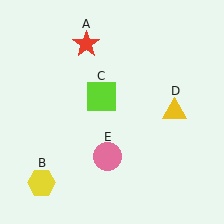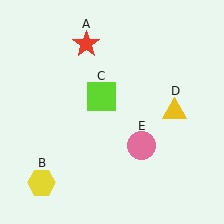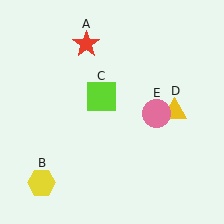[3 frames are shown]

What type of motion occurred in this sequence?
The pink circle (object E) rotated counterclockwise around the center of the scene.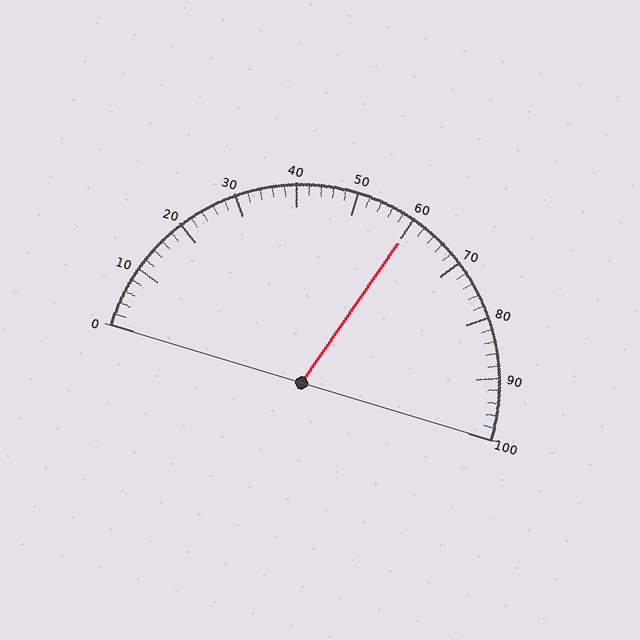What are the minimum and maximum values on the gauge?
The gauge ranges from 0 to 100.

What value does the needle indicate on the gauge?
The needle indicates approximately 60.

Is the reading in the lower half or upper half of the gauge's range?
The reading is in the upper half of the range (0 to 100).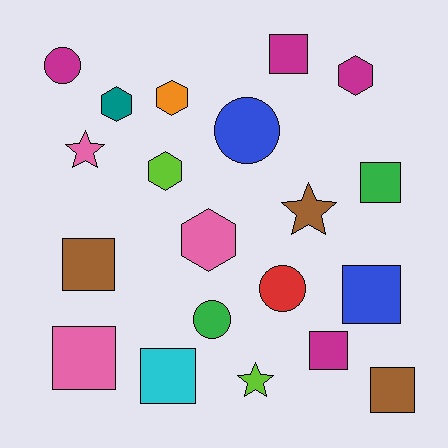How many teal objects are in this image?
There is 1 teal object.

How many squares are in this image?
There are 8 squares.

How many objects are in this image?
There are 20 objects.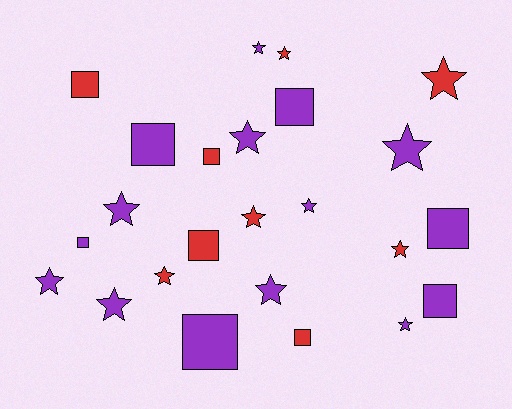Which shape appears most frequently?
Star, with 14 objects.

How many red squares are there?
There are 4 red squares.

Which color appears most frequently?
Purple, with 15 objects.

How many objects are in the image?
There are 24 objects.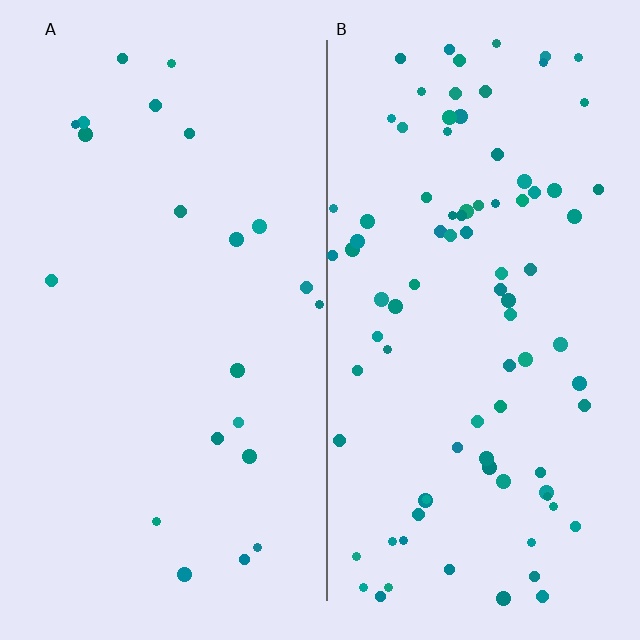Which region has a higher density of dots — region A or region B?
B (the right).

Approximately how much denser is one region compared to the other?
Approximately 3.9× — region B over region A.